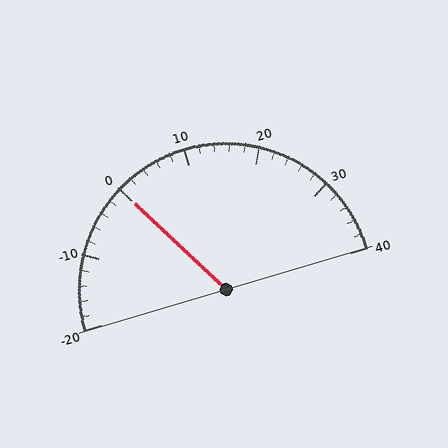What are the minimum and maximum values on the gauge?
The gauge ranges from -20 to 40.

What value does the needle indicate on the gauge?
The needle indicates approximately 0.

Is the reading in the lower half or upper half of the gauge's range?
The reading is in the lower half of the range (-20 to 40).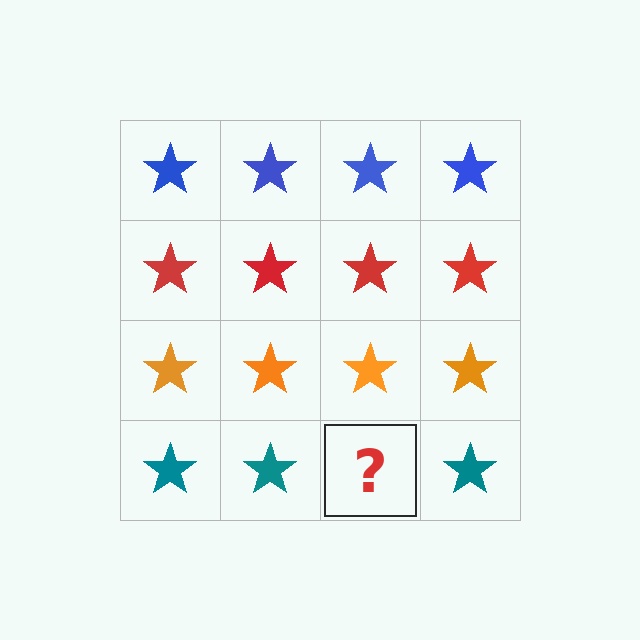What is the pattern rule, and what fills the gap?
The rule is that each row has a consistent color. The gap should be filled with a teal star.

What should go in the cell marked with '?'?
The missing cell should contain a teal star.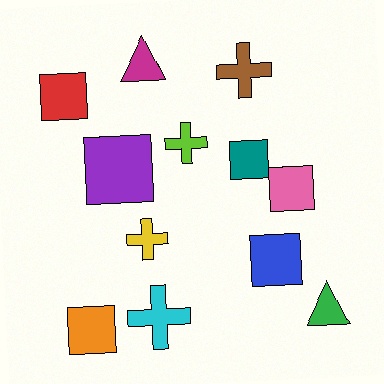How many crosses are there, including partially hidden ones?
There are 4 crosses.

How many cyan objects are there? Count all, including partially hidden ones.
There is 1 cyan object.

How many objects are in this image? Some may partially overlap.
There are 12 objects.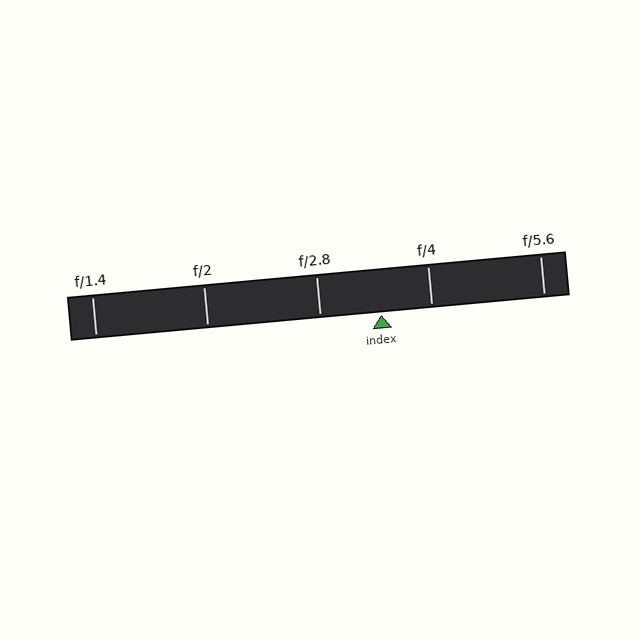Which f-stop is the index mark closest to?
The index mark is closest to f/4.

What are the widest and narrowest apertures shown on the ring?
The widest aperture shown is f/1.4 and the narrowest is f/5.6.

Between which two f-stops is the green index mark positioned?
The index mark is between f/2.8 and f/4.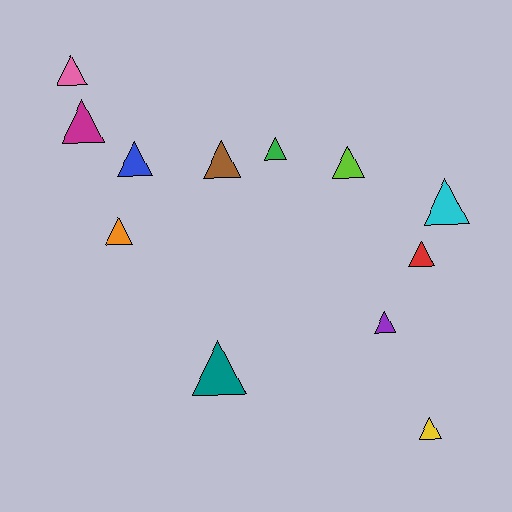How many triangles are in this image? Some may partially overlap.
There are 12 triangles.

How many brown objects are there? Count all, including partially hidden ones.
There is 1 brown object.